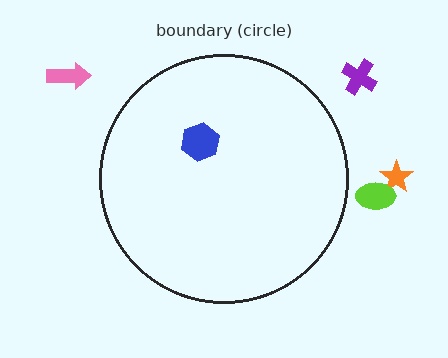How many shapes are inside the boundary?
1 inside, 4 outside.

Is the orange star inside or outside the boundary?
Outside.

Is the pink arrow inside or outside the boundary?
Outside.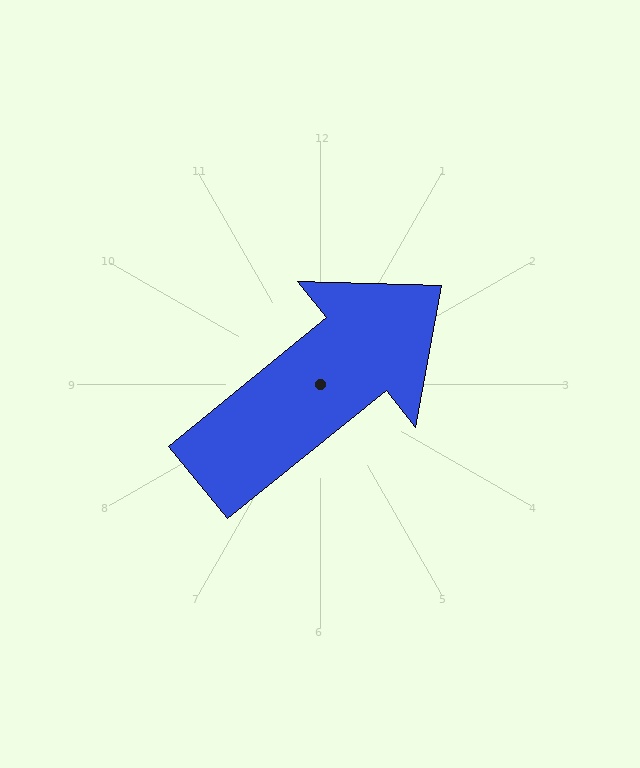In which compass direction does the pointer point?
Northeast.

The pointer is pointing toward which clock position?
Roughly 2 o'clock.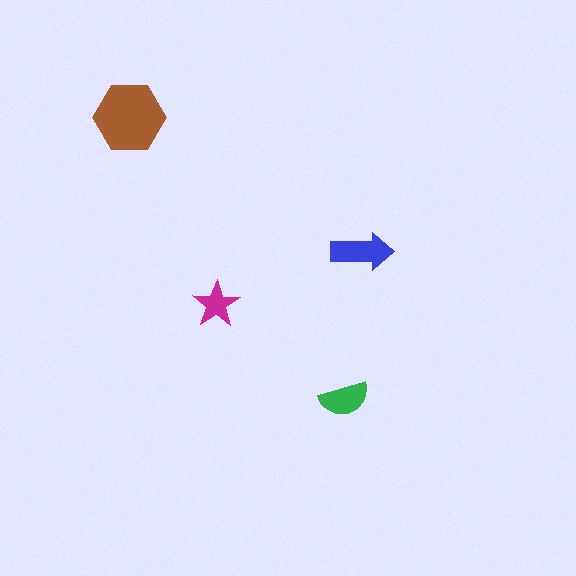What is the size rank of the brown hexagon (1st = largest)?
1st.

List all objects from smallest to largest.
The magenta star, the green semicircle, the blue arrow, the brown hexagon.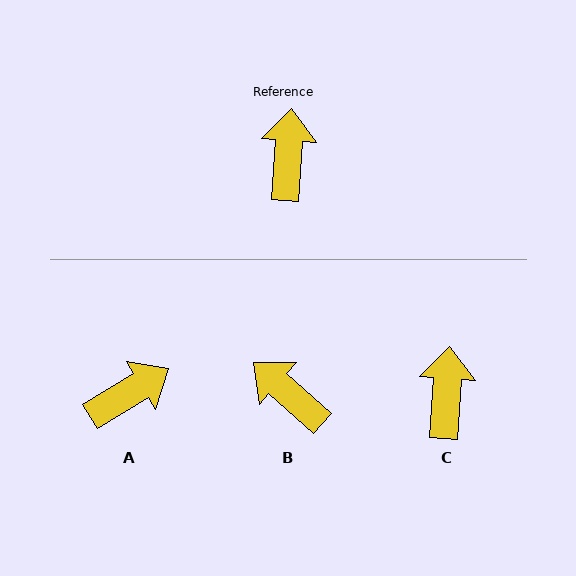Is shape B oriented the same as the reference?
No, it is off by about 52 degrees.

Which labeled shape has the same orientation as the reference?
C.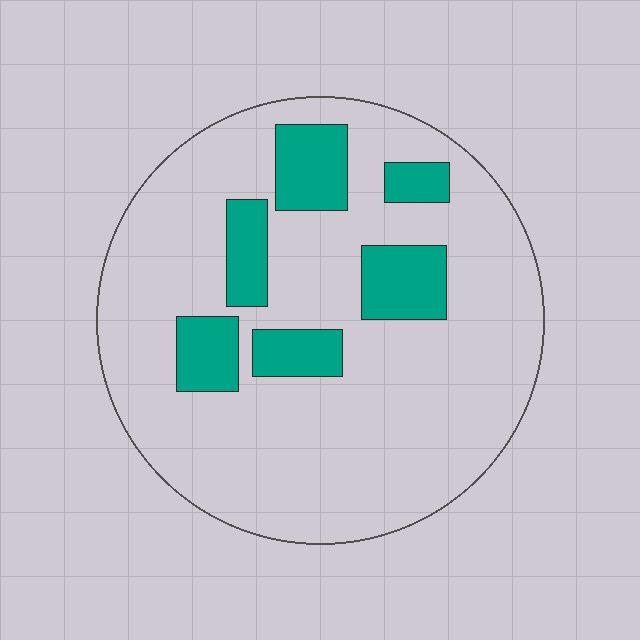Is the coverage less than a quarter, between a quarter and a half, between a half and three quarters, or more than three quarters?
Less than a quarter.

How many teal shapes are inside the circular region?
6.